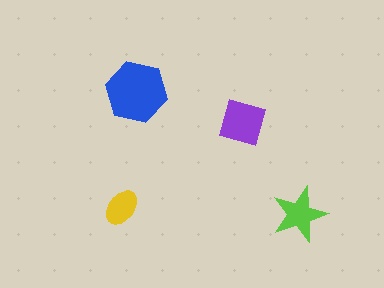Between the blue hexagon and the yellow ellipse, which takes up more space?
The blue hexagon.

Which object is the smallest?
The yellow ellipse.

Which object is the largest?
The blue hexagon.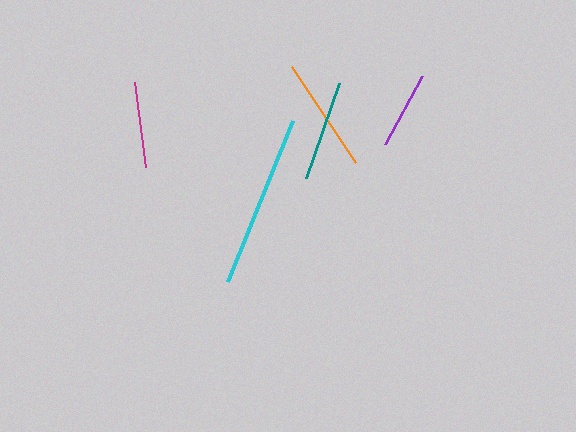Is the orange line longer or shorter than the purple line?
The orange line is longer than the purple line.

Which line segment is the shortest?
The purple line is the shortest at approximately 77 pixels.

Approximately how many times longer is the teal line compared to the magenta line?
The teal line is approximately 1.2 times the length of the magenta line.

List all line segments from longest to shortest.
From longest to shortest: cyan, orange, teal, magenta, purple.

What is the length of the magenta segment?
The magenta segment is approximately 86 pixels long.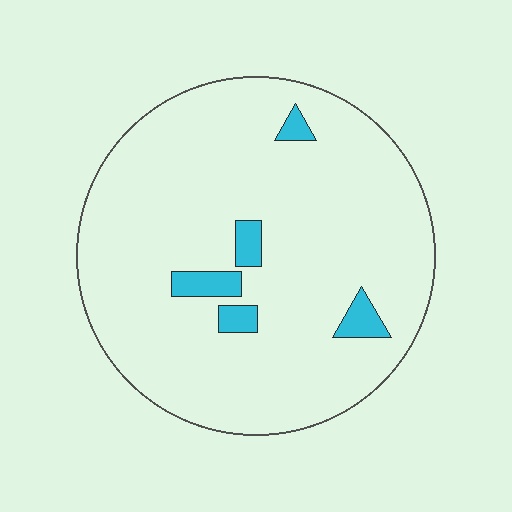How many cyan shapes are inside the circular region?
5.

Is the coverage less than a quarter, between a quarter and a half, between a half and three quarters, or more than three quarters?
Less than a quarter.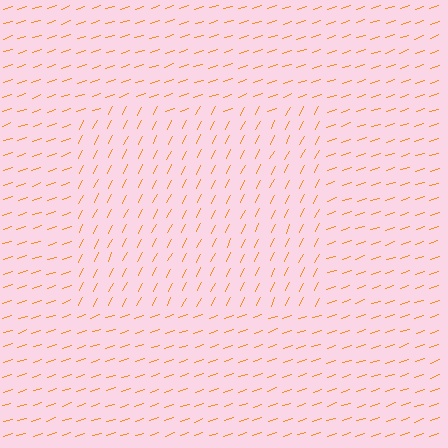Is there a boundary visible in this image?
Yes, there is a texture boundary formed by a change in line orientation.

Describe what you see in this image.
The image is filled with small orange line segments. A rectangle region in the image has lines oriented differently from the surrounding lines, creating a visible texture boundary.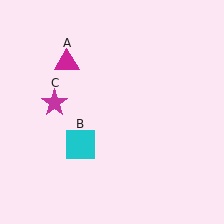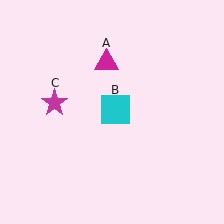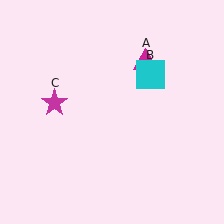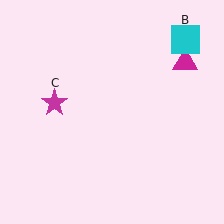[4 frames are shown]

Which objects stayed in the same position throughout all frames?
Magenta star (object C) remained stationary.